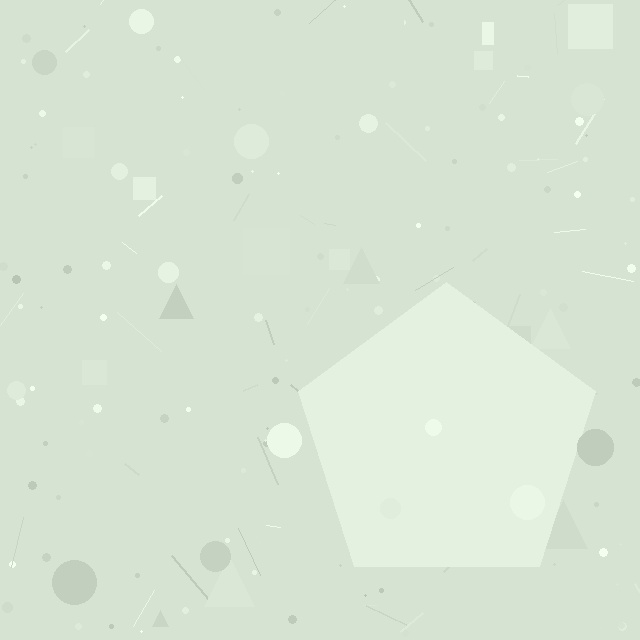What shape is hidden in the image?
A pentagon is hidden in the image.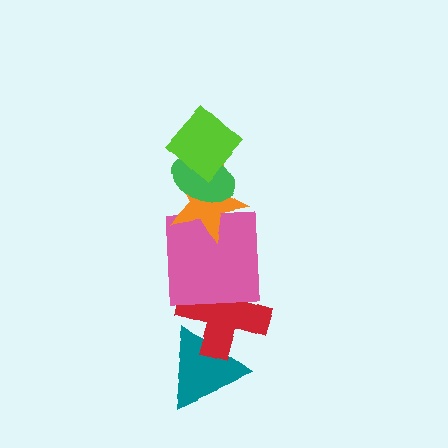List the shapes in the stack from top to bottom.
From top to bottom: the lime diamond, the green ellipse, the orange star, the pink square, the red cross, the teal triangle.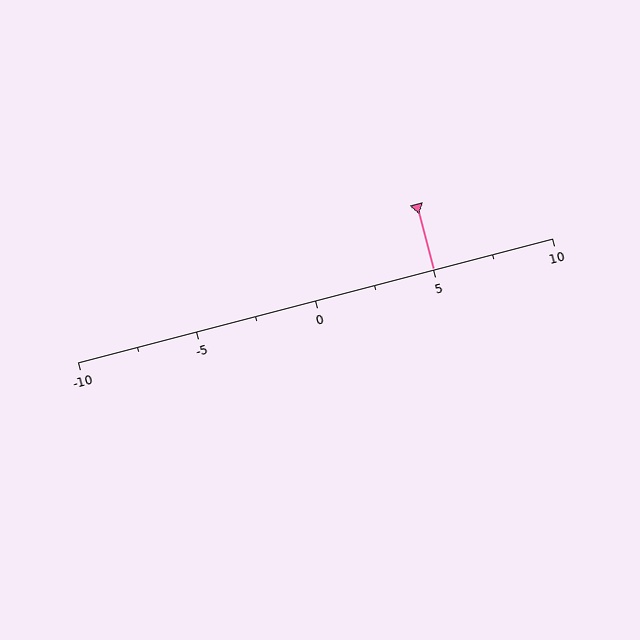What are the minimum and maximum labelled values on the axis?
The axis runs from -10 to 10.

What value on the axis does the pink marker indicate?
The marker indicates approximately 5.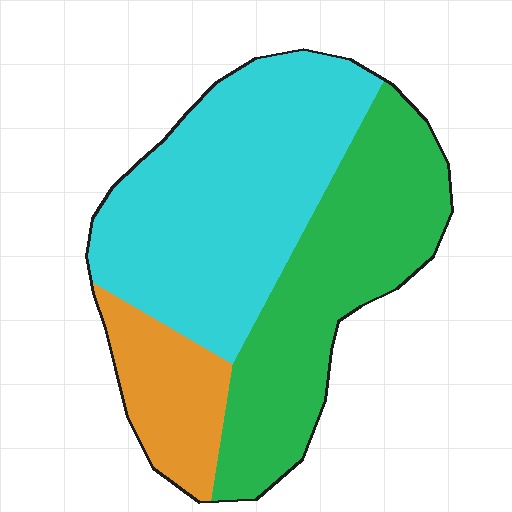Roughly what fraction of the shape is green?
Green covers roughly 40% of the shape.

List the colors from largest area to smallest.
From largest to smallest: cyan, green, orange.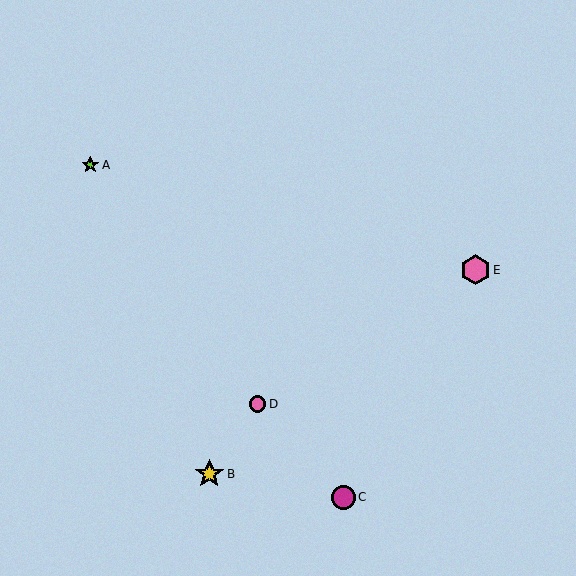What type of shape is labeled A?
Shape A is a lime star.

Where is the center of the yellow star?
The center of the yellow star is at (209, 474).